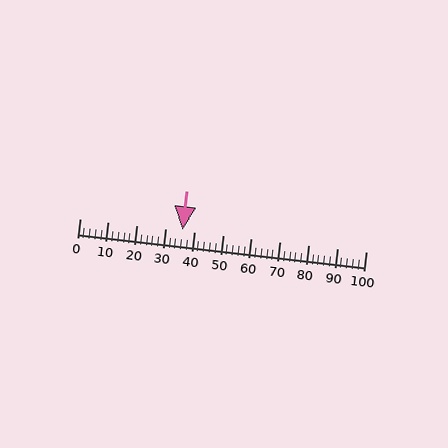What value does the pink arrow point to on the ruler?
The pink arrow points to approximately 36.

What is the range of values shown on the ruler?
The ruler shows values from 0 to 100.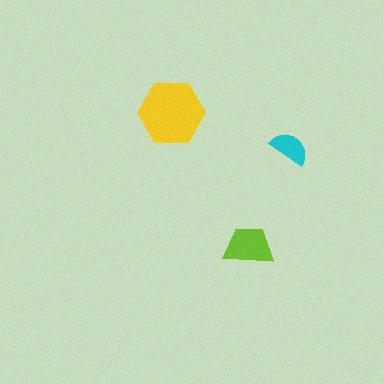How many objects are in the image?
There are 3 objects in the image.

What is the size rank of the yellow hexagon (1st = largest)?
1st.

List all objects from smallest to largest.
The cyan semicircle, the lime trapezoid, the yellow hexagon.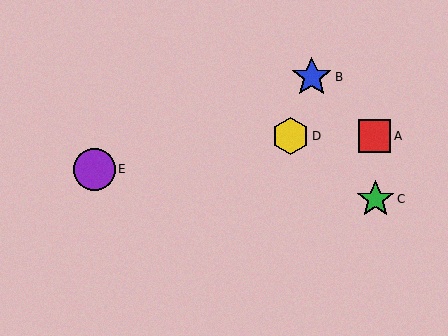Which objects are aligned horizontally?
Objects A, D are aligned horizontally.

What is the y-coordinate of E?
Object E is at y≈169.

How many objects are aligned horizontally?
2 objects (A, D) are aligned horizontally.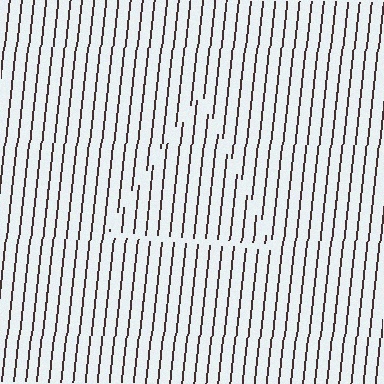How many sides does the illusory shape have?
3 sides — the line-ends trace a triangle.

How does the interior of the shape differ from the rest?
The interior of the shape contains the same grating, shifted by half a period — the contour is defined by the phase discontinuity where line-ends from the inner and outer gratings abut.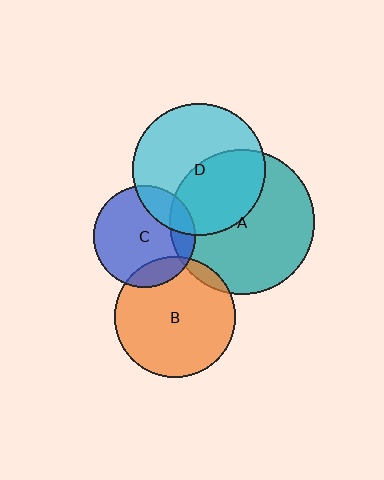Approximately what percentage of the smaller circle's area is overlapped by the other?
Approximately 5%.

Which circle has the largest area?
Circle A (teal).